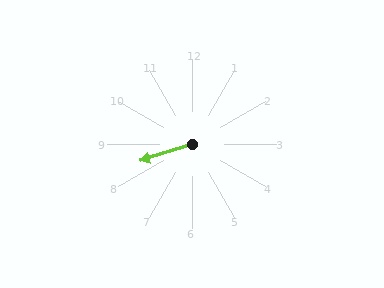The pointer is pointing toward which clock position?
Roughly 8 o'clock.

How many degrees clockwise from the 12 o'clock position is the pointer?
Approximately 252 degrees.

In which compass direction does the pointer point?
West.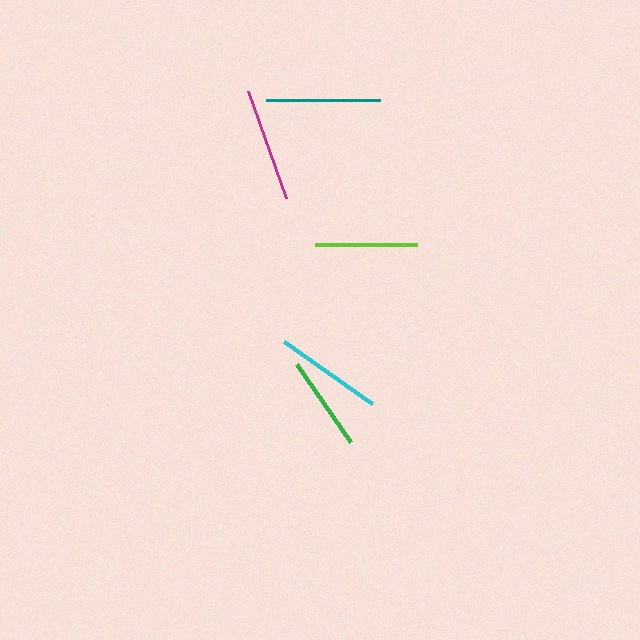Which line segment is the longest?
The teal line is the longest at approximately 114 pixels.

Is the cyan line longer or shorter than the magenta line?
The magenta line is longer than the cyan line.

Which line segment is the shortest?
The green line is the shortest at approximately 94 pixels.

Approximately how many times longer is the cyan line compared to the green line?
The cyan line is approximately 1.2 times the length of the green line.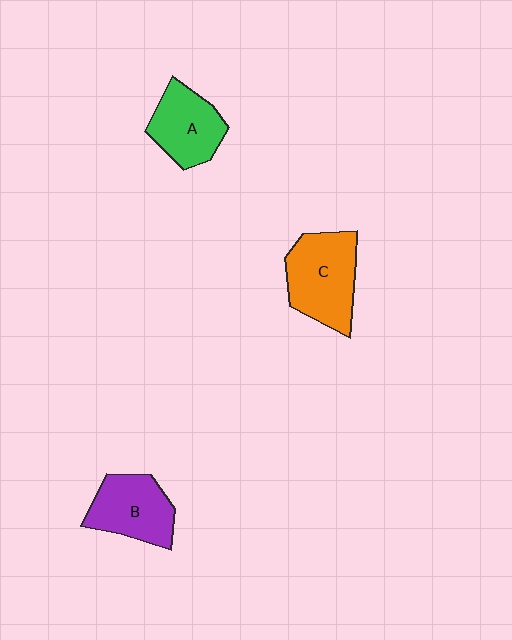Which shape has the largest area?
Shape C (orange).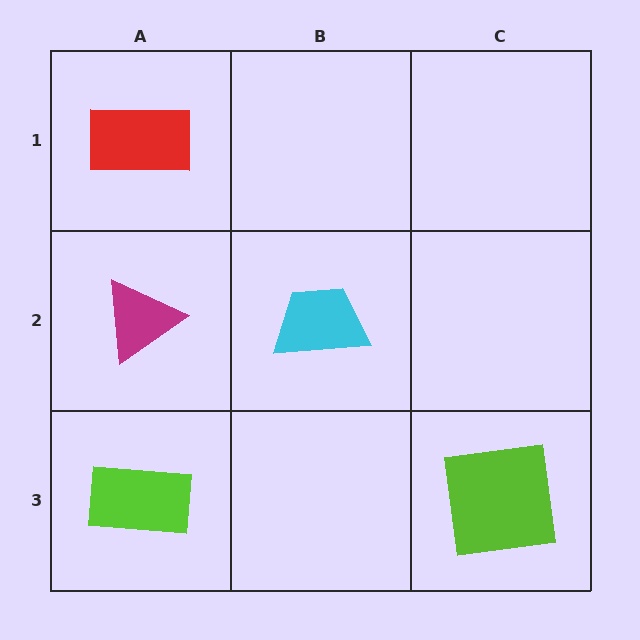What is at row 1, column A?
A red rectangle.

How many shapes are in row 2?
2 shapes.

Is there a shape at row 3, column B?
No, that cell is empty.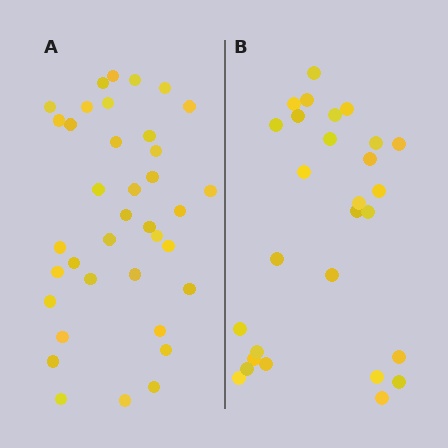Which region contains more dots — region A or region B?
Region A (the left region) has more dots.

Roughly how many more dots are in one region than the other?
Region A has roughly 8 or so more dots than region B.